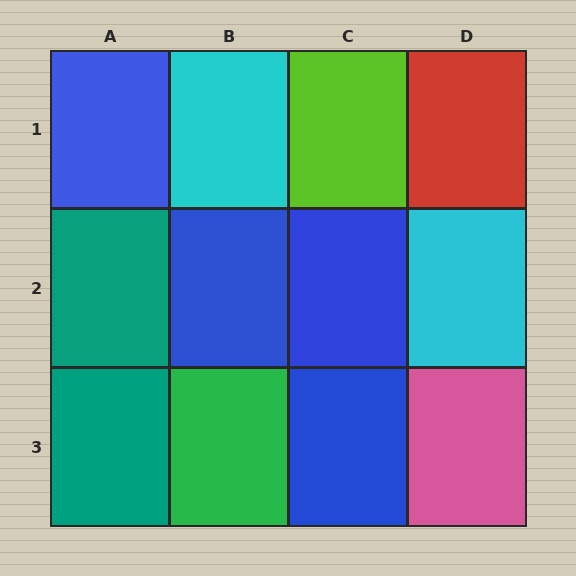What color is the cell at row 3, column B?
Green.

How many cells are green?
1 cell is green.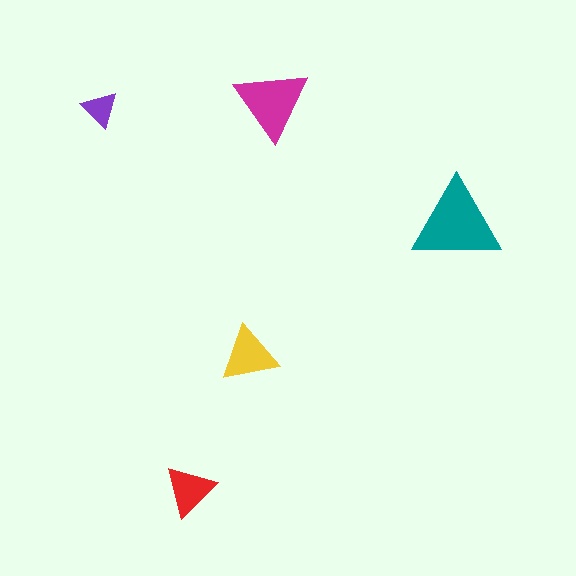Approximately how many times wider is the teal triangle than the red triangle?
About 1.5 times wider.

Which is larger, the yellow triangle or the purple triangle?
The yellow one.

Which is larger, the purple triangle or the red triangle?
The red one.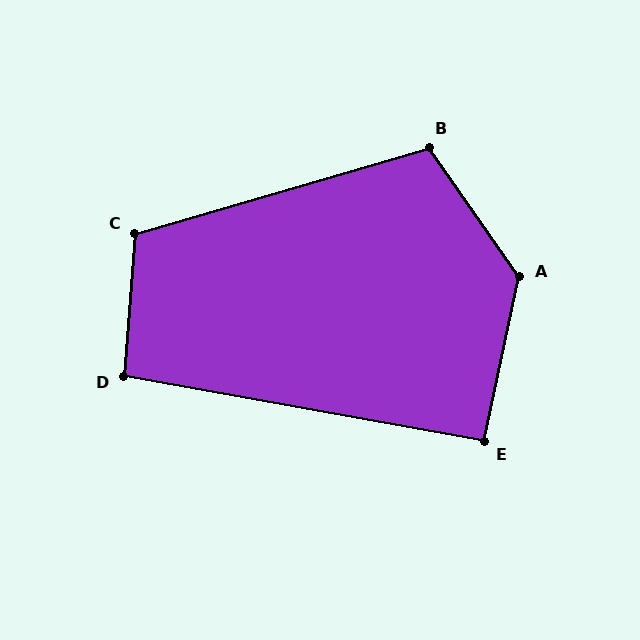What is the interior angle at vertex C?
Approximately 111 degrees (obtuse).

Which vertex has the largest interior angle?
A, at approximately 133 degrees.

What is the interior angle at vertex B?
Approximately 109 degrees (obtuse).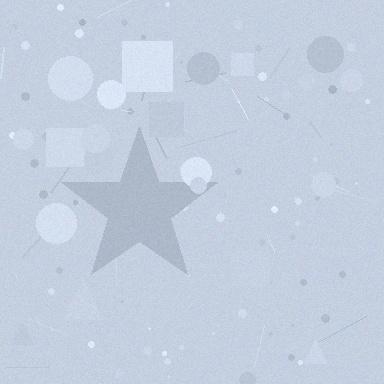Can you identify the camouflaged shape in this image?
The camouflaged shape is a star.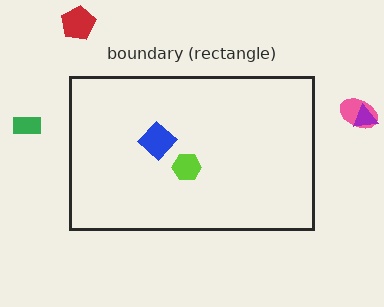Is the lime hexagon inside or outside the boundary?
Inside.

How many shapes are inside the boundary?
2 inside, 4 outside.